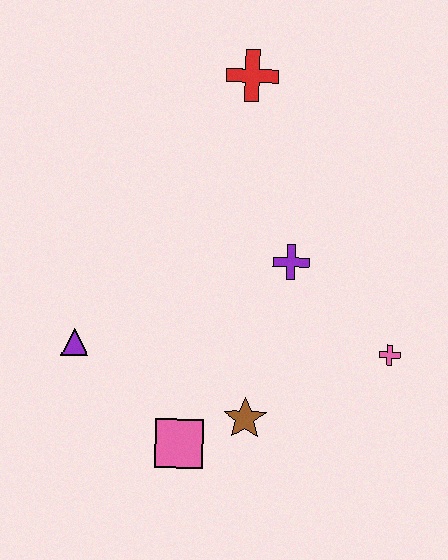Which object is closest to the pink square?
The brown star is closest to the pink square.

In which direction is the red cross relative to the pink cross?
The red cross is above the pink cross.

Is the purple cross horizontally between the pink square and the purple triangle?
No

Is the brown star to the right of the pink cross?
No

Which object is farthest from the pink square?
The red cross is farthest from the pink square.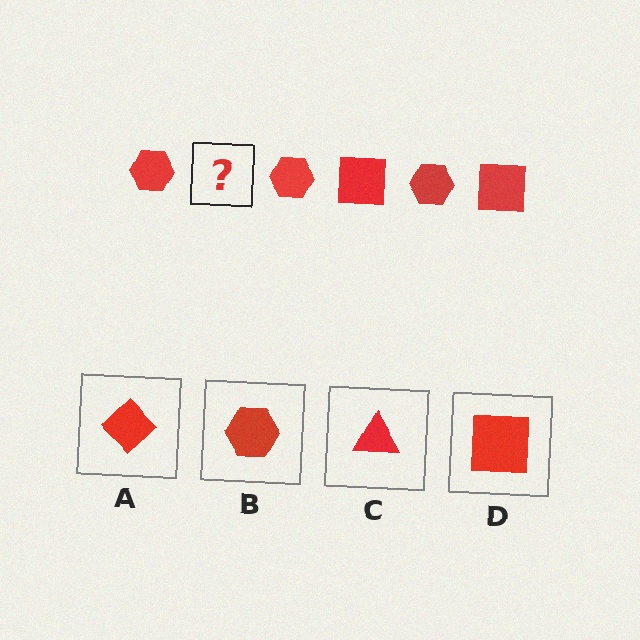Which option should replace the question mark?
Option D.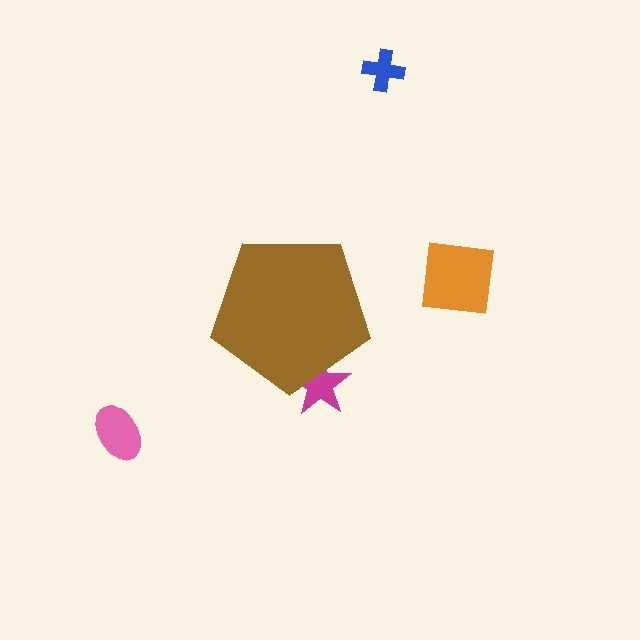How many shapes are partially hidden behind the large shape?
1 shape is partially hidden.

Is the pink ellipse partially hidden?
No, the pink ellipse is fully visible.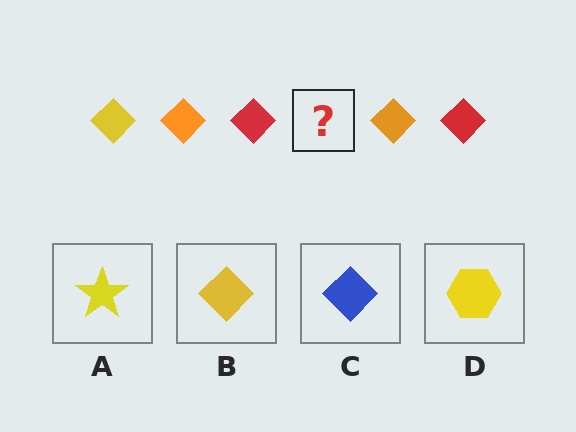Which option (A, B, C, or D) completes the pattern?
B.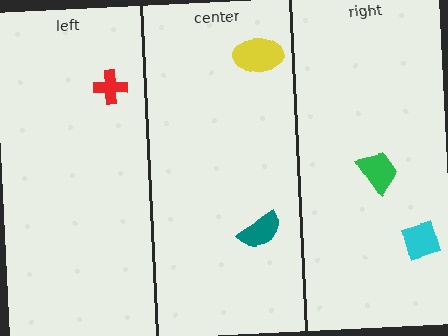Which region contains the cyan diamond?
The right region.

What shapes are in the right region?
The green trapezoid, the cyan diamond.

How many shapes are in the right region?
2.